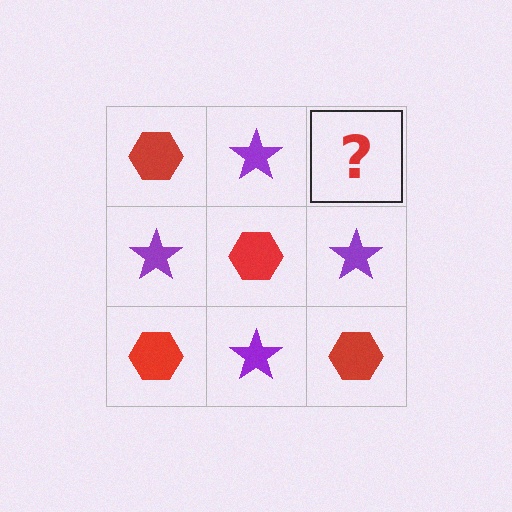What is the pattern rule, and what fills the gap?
The rule is that it alternates red hexagon and purple star in a checkerboard pattern. The gap should be filled with a red hexagon.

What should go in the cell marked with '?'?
The missing cell should contain a red hexagon.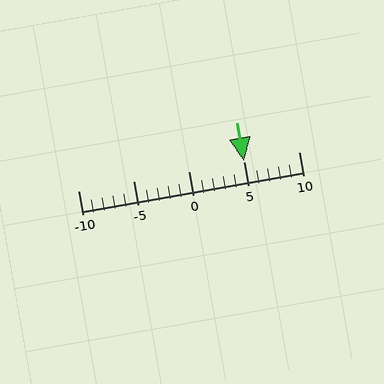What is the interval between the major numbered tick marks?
The major tick marks are spaced 5 units apart.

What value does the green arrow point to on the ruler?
The green arrow points to approximately 5.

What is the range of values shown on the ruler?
The ruler shows values from -10 to 10.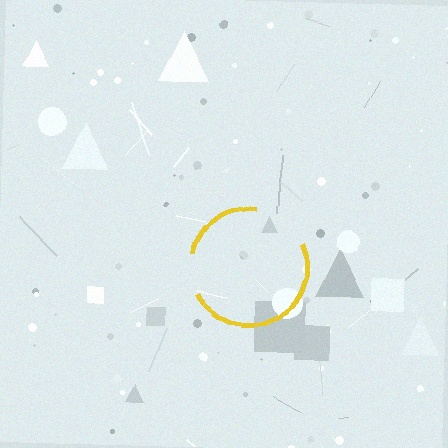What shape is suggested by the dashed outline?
The dashed outline suggests a circle.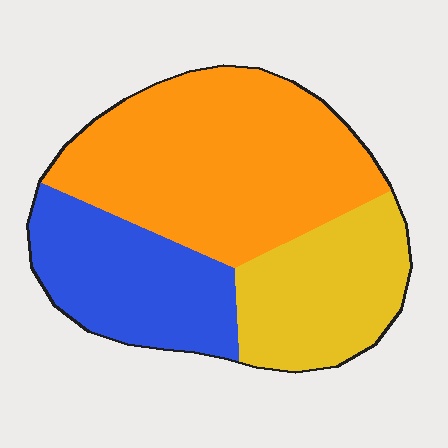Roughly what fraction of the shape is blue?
Blue covers 26% of the shape.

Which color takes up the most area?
Orange, at roughly 50%.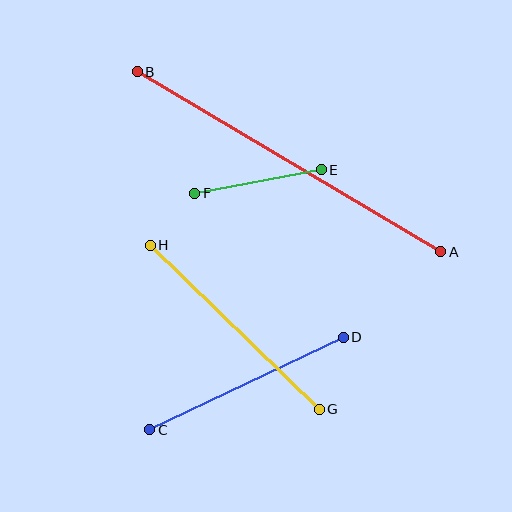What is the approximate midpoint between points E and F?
The midpoint is at approximately (258, 182) pixels.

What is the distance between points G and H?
The distance is approximately 235 pixels.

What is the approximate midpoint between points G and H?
The midpoint is at approximately (235, 327) pixels.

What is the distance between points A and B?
The distance is approximately 353 pixels.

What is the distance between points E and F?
The distance is approximately 129 pixels.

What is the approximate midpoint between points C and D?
The midpoint is at approximately (247, 384) pixels.